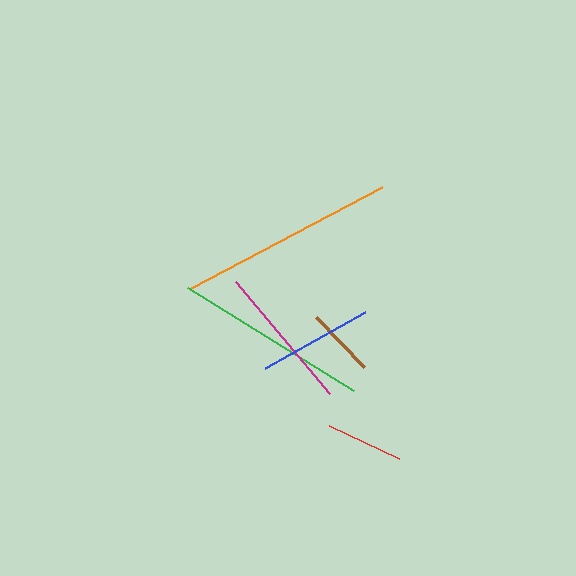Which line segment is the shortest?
The brown line is the shortest at approximately 69 pixels.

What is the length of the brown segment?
The brown segment is approximately 69 pixels long.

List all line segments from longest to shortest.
From longest to shortest: orange, green, magenta, blue, red, brown.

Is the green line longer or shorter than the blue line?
The green line is longer than the blue line.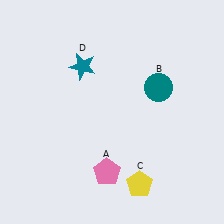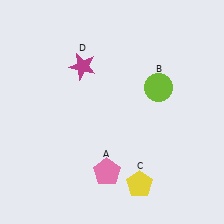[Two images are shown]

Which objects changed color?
B changed from teal to lime. D changed from teal to magenta.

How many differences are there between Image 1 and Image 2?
There are 2 differences between the two images.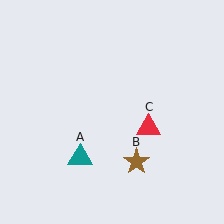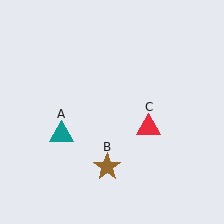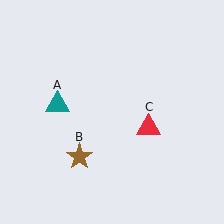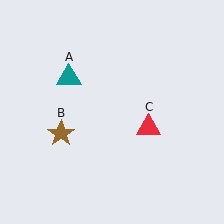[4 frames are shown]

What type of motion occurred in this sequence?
The teal triangle (object A), brown star (object B) rotated clockwise around the center of the scene.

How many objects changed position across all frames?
2 objects changed position: teal triangle (object A), brown star (object B).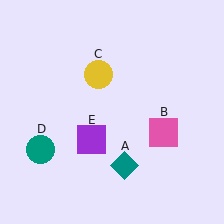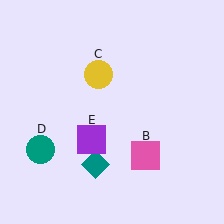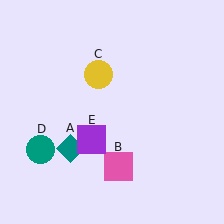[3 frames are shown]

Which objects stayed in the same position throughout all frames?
Yellow circle (object C) and teal circle (object D) and purple square (object E) remained stationary.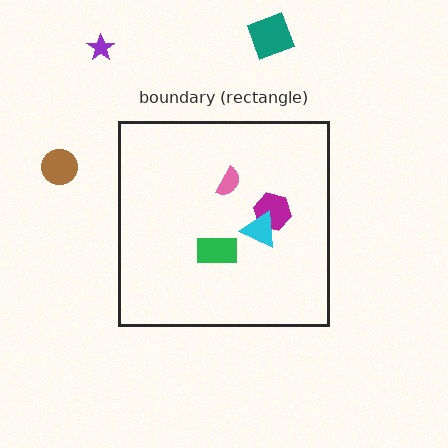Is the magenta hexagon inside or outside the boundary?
Inside.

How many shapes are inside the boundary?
4 inside, 3 outside.